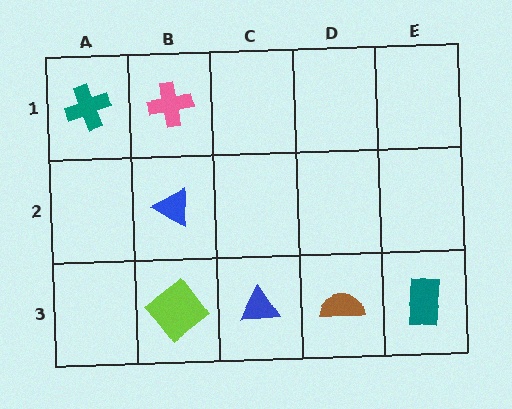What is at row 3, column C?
A blue triangle.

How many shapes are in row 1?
2 shapes.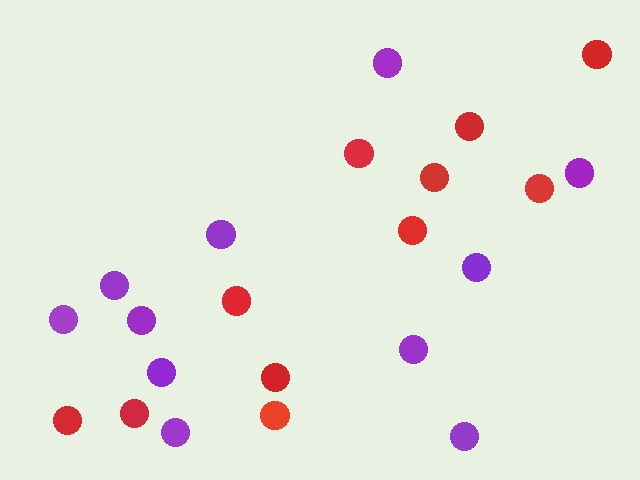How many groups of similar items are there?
There are 2 groups: one group of red circles (11) and one group of purple circles (11).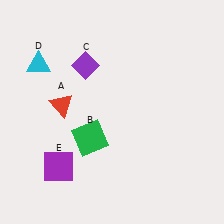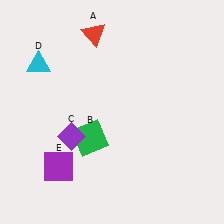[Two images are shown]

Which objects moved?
The objects that moved are: the red triangle (A), the purple diamond (C).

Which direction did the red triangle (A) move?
The red triangle (A) moved up.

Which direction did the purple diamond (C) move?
The purple diamond (C) moved down.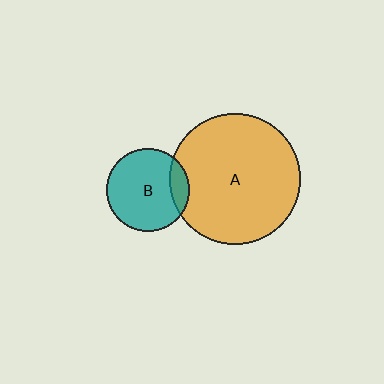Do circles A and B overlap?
Yes.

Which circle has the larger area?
Circle A (orange).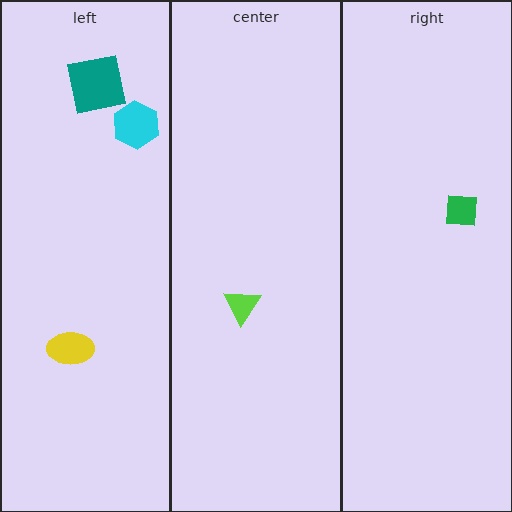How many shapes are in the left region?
3.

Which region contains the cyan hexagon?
The left region.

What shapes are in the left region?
The cyan hexagon, the teal square, the yellow ellipse.